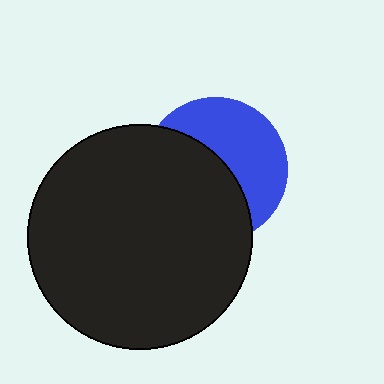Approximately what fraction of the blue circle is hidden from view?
Roughly 53% of the blue circle is hidden behind the black circle.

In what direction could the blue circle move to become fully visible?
The blue circle could move toward the upper-right. That would shift it out from behind the black circle entirely.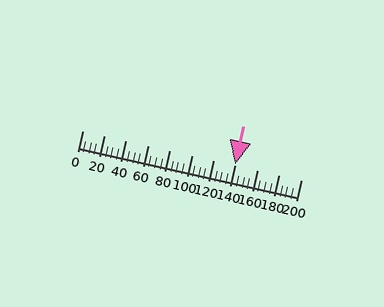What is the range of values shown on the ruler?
The ruler shows values from 0 to 200.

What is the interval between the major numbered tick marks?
The major tick marks are spaced 20 units apart.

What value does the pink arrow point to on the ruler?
The pink arrow points to approximately 140.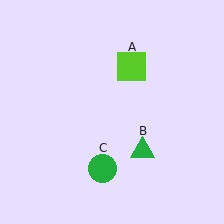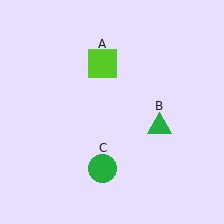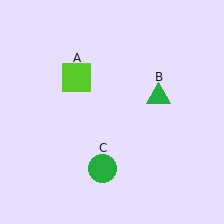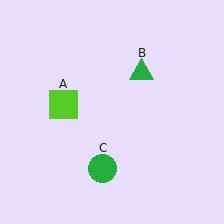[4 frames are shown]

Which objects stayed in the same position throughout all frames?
Green circle (object C) remained stationary.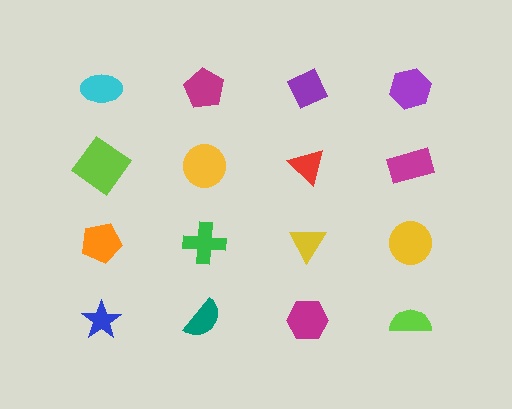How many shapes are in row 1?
4 shapes.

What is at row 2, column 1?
A lime diamond.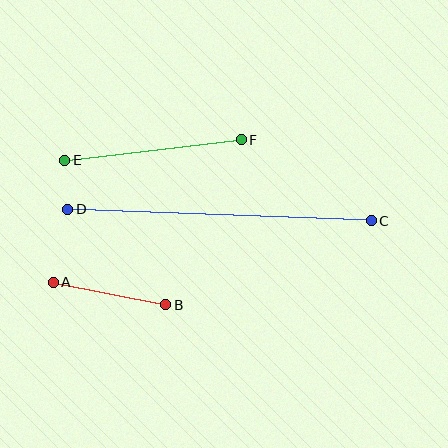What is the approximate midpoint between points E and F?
The midpoint is at approximately (153, 150) pixels.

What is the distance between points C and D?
The distance is approximately 303 pixels.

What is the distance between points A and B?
The distance is approximately 115 pixels.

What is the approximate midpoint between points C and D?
The midpoint is at approximately (220, 215) pixels.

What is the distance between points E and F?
The distance is approximately 178 pixels.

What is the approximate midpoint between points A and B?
The midpoint is at approximately (109, 293) pixels.